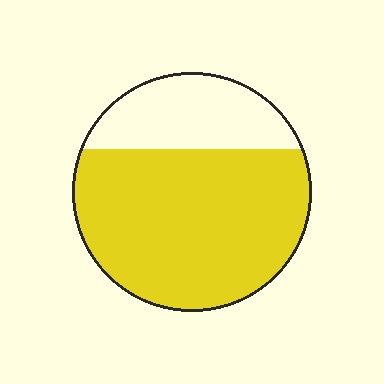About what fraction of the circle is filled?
About three quarters (3/4).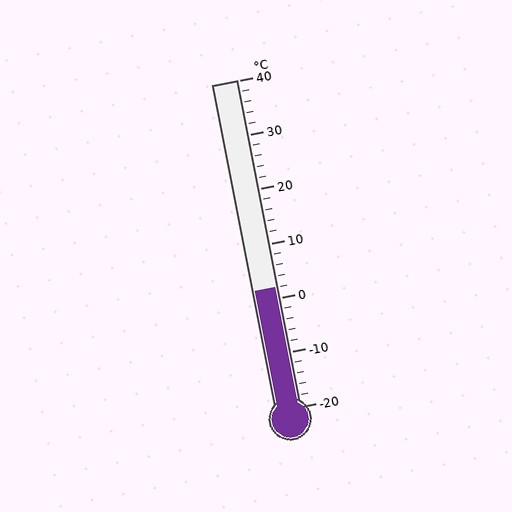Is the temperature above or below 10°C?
The temperature is below 10°C.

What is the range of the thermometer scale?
The thermometer scale ranges from -20°C to 40°C.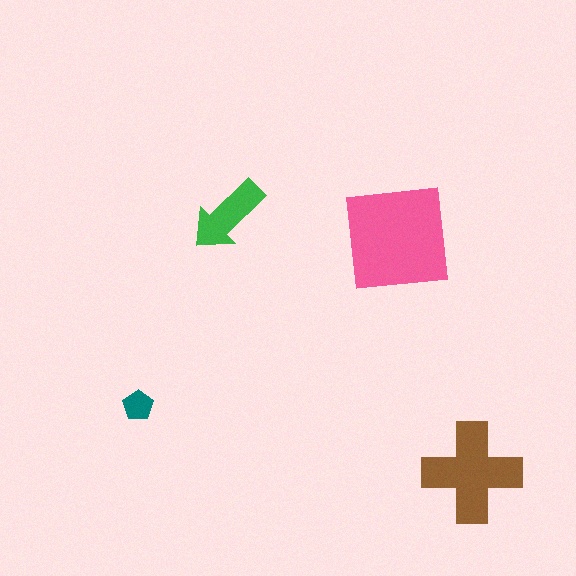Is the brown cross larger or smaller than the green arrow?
Larger.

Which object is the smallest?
The teal pentagon.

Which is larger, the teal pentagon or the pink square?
The pink square.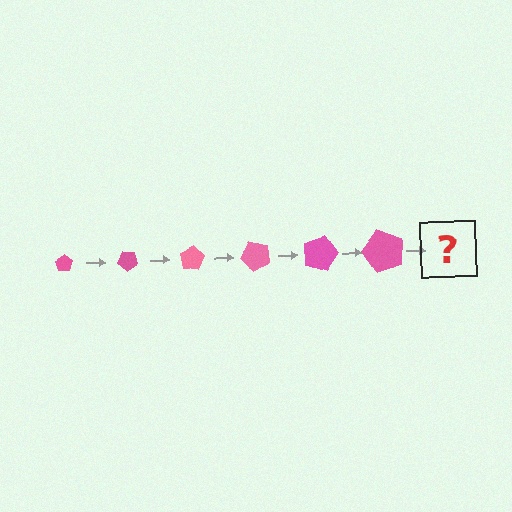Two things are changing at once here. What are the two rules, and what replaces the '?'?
The two rules are that the pentagon grows larger each step and it rotates 40 degrees each step. The '?' should be a pentagon, larger than the previous one and rotated 240 degrees from the start.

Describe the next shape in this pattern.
It should be a pentagon, larger than the previous one and rotated 240 degrees from the start.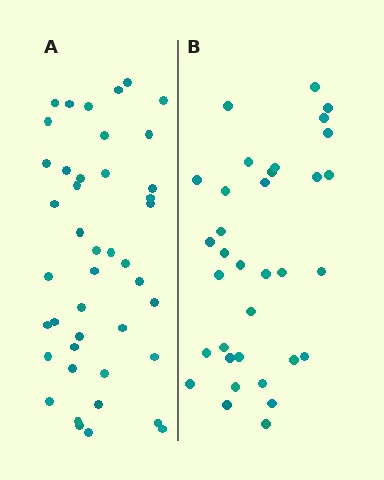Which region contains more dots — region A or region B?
Region A (the left region) has more dots.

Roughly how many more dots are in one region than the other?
Region A has roughly 8 or so more dots than region B.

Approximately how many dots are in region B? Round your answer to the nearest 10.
About 30 dots. (The exact count is 34, which rounds to 30.)